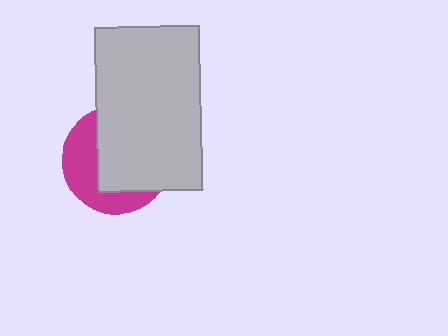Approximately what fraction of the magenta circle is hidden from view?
Roughly 60% of the magenta circle is hidden behind the light gray rectangle.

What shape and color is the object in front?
The object in front is a light gray rectangle.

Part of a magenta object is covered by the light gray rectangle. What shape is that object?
It is a circle.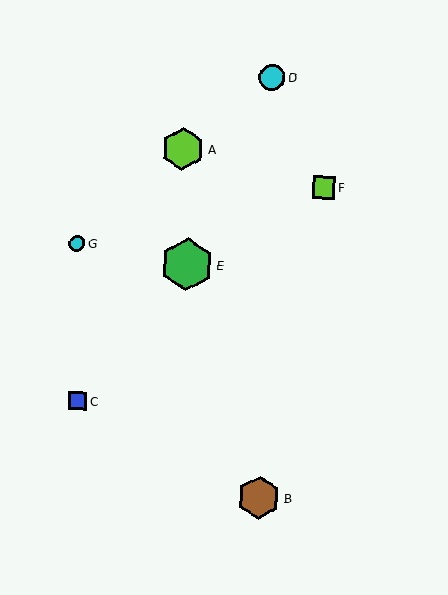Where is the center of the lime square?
The center of the lime square is at (324, 187).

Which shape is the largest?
The green hexagon (labeled E) is the largest.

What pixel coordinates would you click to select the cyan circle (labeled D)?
Click at (272, 77) to select the cyan circle D.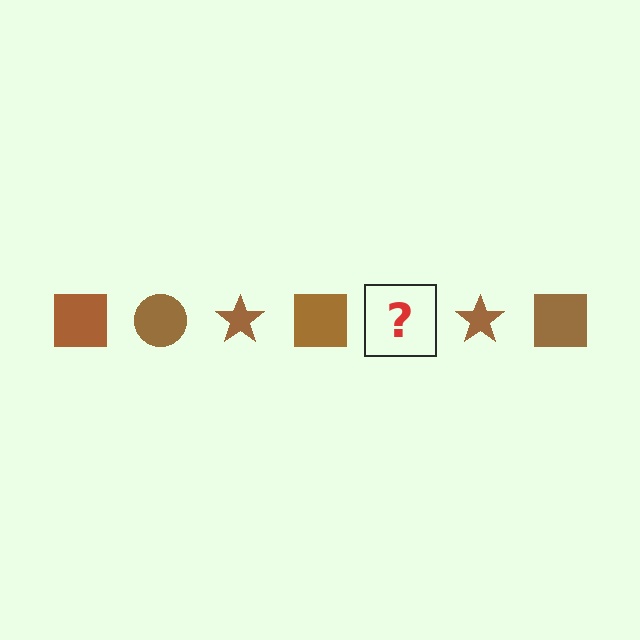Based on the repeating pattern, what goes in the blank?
The blank should be a brown circle.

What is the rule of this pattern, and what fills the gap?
The rule is that the pattern cycles through square, circle, star shapes in brown. The gap should be filled with a brown circle.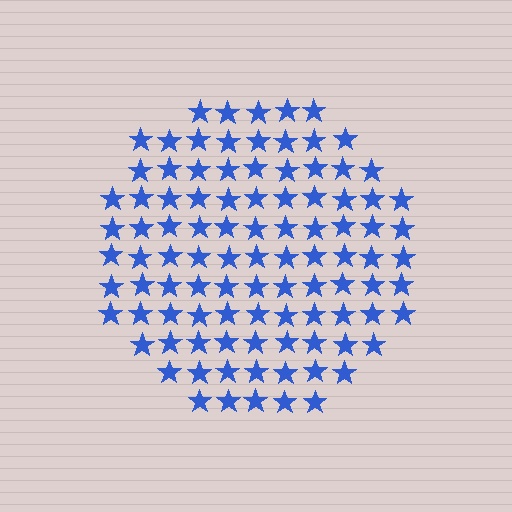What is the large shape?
The large shape is a circle.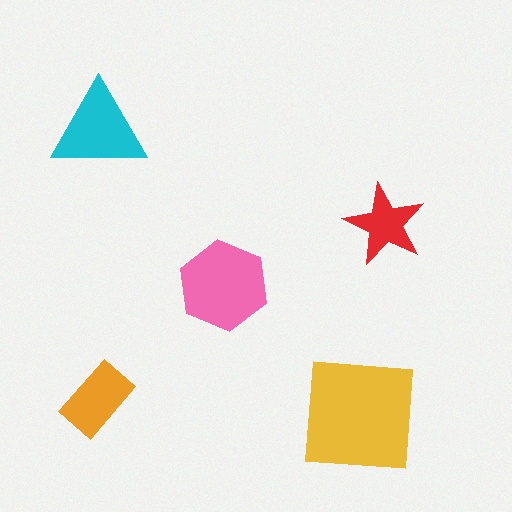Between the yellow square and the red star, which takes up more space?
The yellow square.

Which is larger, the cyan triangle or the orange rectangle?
The cyan triangle.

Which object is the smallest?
The red star.